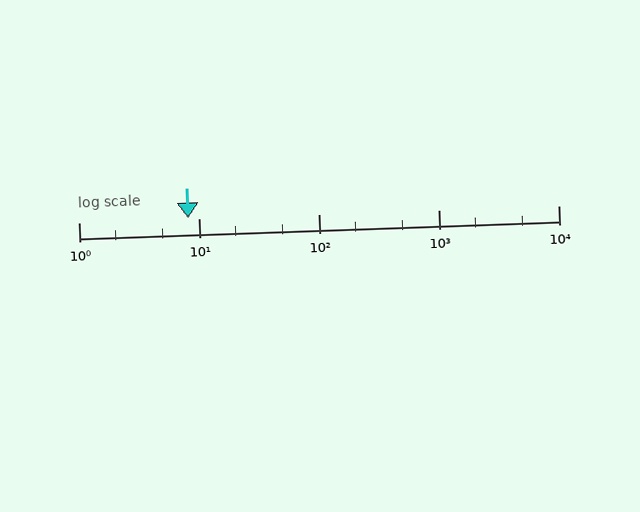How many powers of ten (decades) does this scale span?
The scale spans 4 decades, from 1 to 10000.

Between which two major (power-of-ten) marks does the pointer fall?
The pointer is between 1 and 10.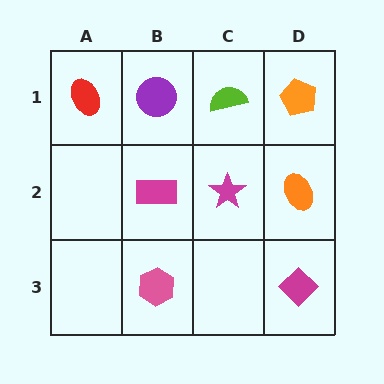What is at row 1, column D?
An orange pentagon.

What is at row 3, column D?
A magenta diamond.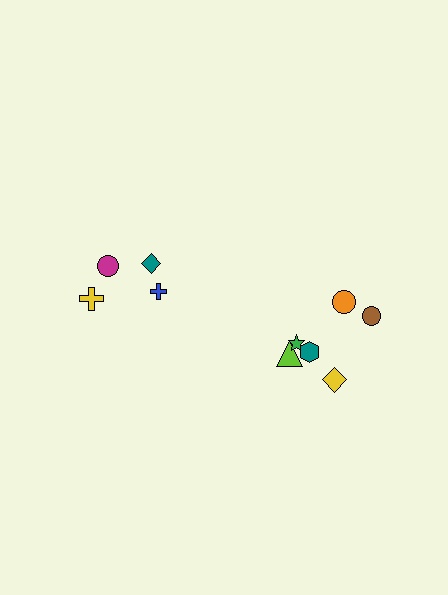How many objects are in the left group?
There are 4 objects.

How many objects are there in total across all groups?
There are 10 objects.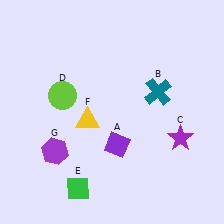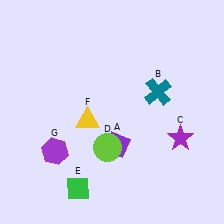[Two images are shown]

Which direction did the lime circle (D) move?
The lime circle (D) moved down.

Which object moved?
The lime circle (D) moved down.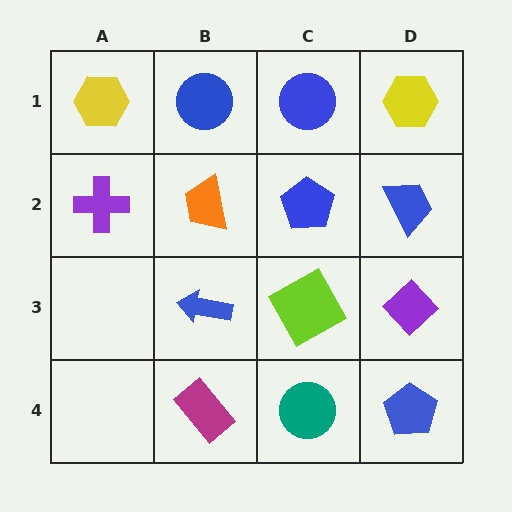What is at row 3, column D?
A purple diamond.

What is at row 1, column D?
A yellow hexagon.